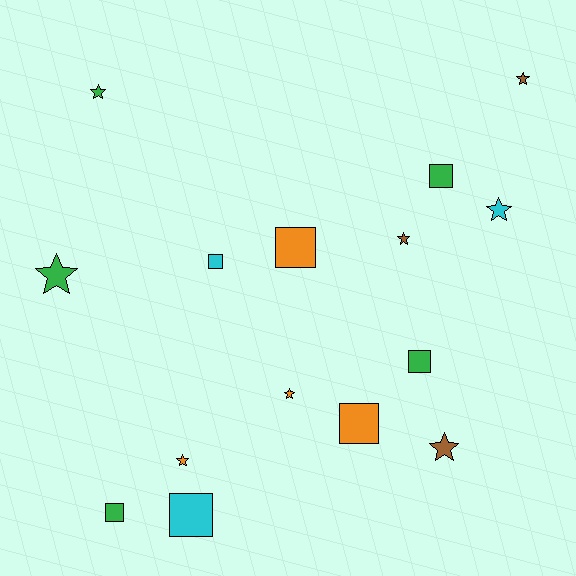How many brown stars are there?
There are 3 brown stars.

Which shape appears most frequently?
Star, with 8 objects.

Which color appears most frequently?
Green, with 5 objects.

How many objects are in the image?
There are 15 objects.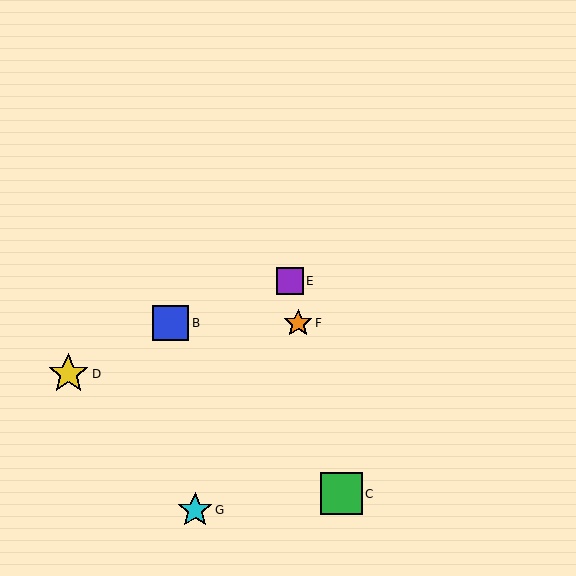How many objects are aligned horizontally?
3 objects (A, B, F) are aligned horizontally.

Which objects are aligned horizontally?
Objects A, B, F are aligned horizontally.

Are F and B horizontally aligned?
Yes, both are at y≈323.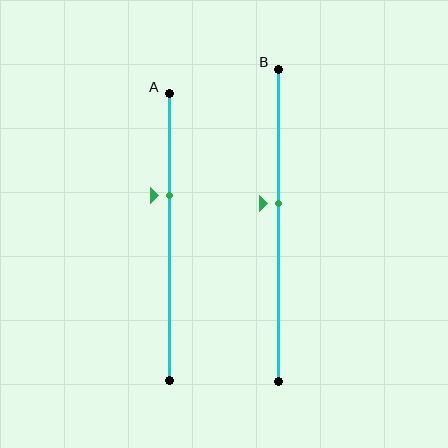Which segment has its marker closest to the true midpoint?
Segment B has its marker closest to the true midpoint.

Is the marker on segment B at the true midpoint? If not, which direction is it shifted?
No, the marker on segment B is shifted upward by about 7% of the segment length.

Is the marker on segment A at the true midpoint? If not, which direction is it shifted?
No, the marker on segment A is shifted upward by about 15% of the segment length.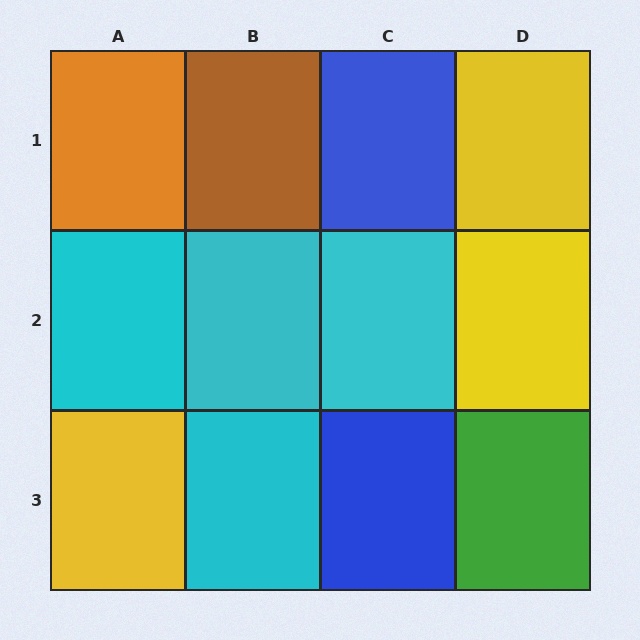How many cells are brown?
1 cell is brown.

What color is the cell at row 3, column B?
Cyan.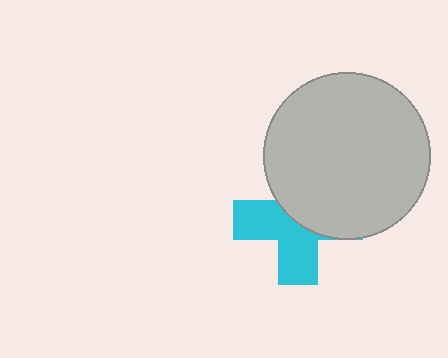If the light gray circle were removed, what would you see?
You would see the complete cyan cross.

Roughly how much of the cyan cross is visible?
About half of it is visible (roughly 49%).